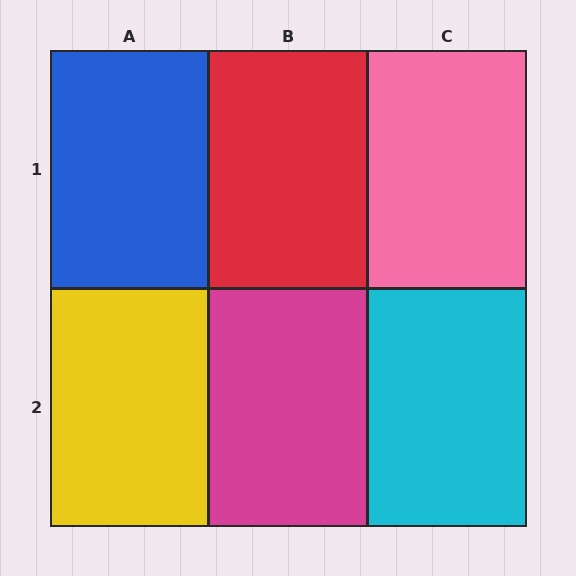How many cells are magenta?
1 cell is magenta.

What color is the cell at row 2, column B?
Magenta.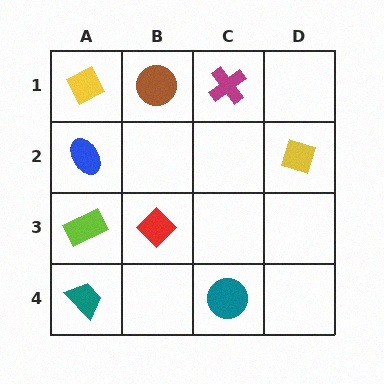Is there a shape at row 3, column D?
No, that cell is empty.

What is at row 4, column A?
A teal trapezoid.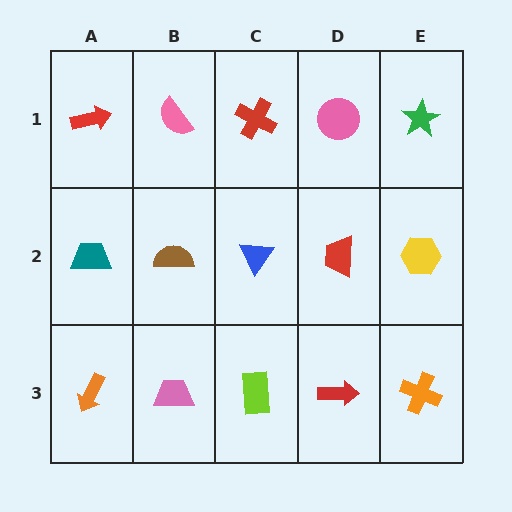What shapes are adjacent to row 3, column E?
A yellow hexagon (row 2, column E), a red arrow (row 3, column D).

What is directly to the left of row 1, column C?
A pink semicircle.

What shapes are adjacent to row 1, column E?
A yellow hexagon (row 2, column E), a pink circle (row 1, column D).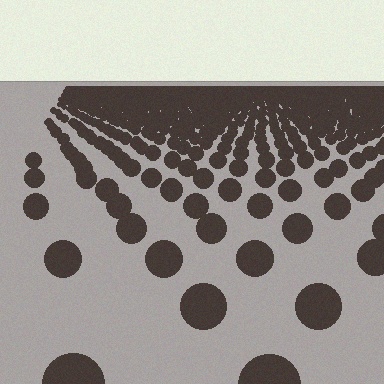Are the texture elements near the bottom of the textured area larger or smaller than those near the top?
Larger. Near the bottom, elements are closer to the viewer and appear at a bigger on-screen size.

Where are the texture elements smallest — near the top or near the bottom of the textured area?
Near the top.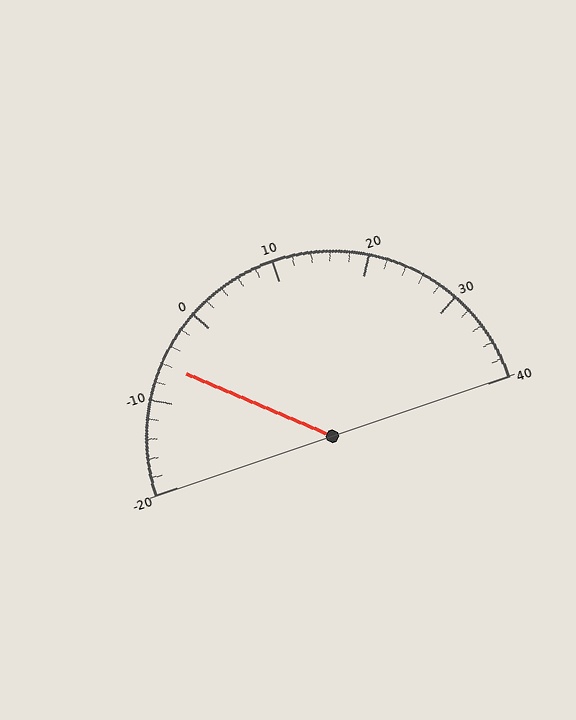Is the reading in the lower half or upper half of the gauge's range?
The reading is in the lower half of the range (-20 to 40).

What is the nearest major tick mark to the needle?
The nearest major tick mark is -10.